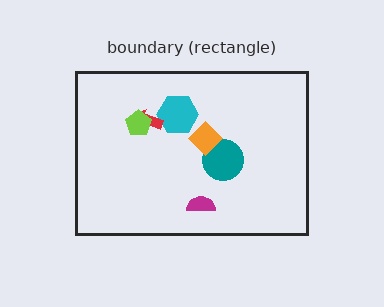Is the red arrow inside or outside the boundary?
Inside.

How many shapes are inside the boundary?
6 inside, 0 outside.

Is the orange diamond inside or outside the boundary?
Inside.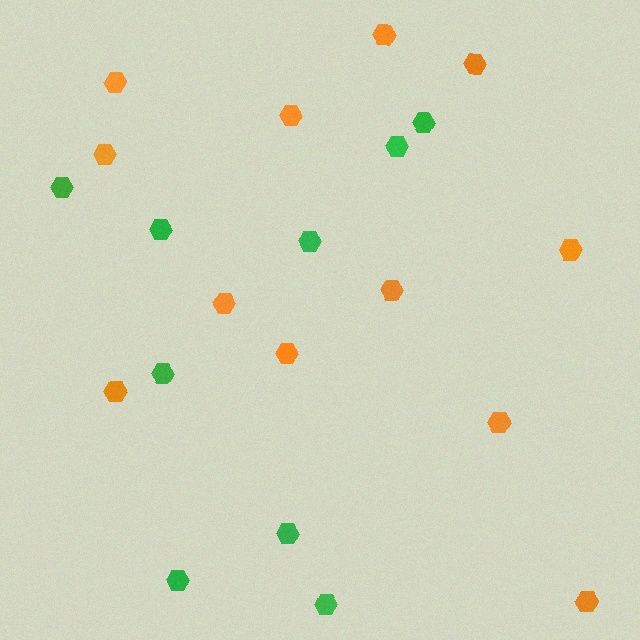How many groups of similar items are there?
There are 2 groups: one group of orange hexagons (12) and one group of green hexagons (9).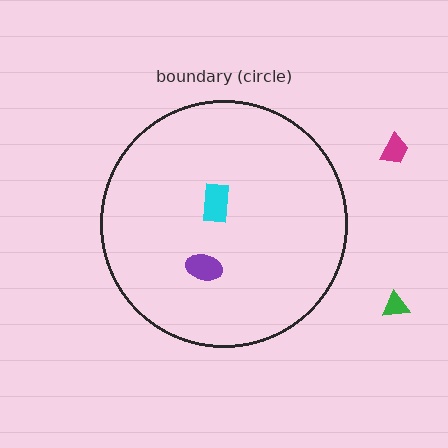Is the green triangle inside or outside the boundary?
Outside.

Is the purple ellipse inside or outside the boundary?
Inside.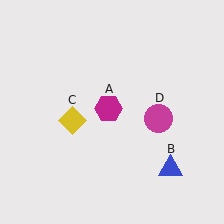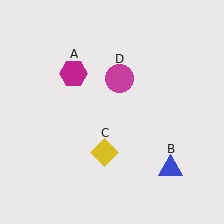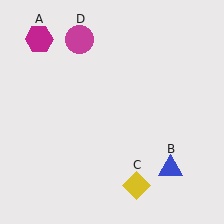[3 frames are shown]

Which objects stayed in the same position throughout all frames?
Blue triangle (object B) remained stationary.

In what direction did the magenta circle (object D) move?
The magenta circle (object D) moved up and to the left.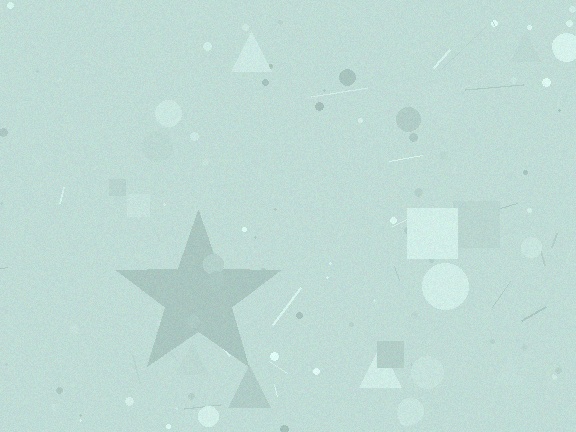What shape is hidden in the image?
A star is hidden in the image.